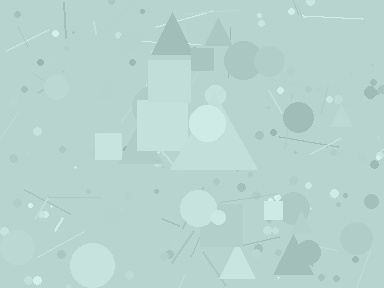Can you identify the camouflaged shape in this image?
The camouflaged shape is a triangle.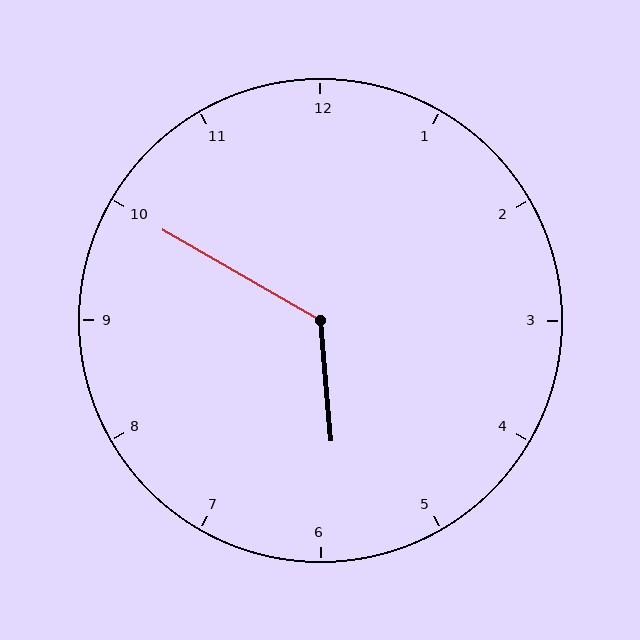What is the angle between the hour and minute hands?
Approximately 125 degrees.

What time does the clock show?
5:50.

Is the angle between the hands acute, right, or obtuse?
It is obtuse.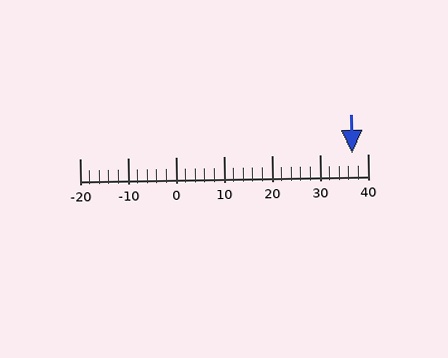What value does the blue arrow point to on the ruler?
The blue arrow points to approximately 37.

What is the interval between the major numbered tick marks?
The major tick marks are spaced 10 units apart.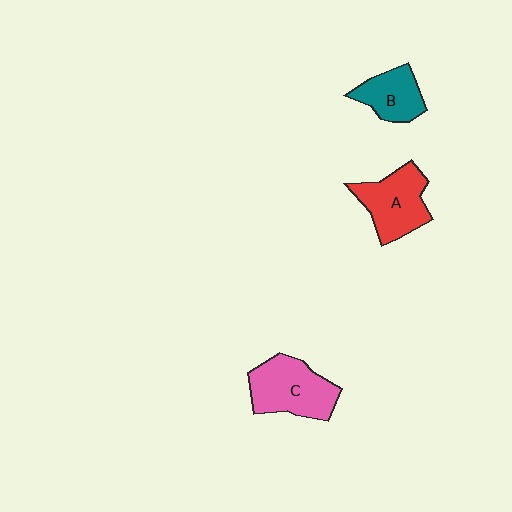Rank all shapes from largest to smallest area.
From largest to smallest: C (pink), A (red), B (teal).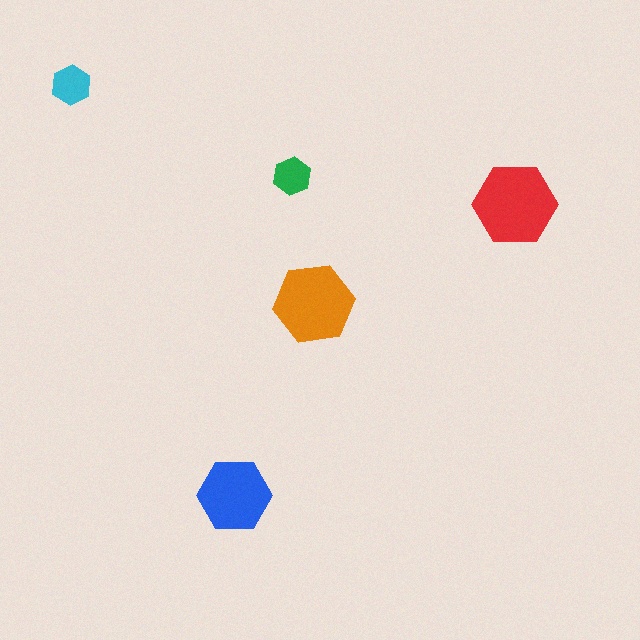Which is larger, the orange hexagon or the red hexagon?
The red one.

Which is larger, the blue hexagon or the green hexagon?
The blue one.